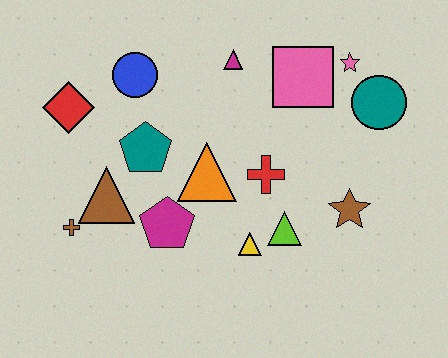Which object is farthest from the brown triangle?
The teal circle is farthest from the brown triangle.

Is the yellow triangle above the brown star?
No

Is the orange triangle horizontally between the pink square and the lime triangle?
No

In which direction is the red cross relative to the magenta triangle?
The red cross is below the magenta triangle.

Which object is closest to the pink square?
The pink star is closest to the pink square.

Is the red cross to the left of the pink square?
Yes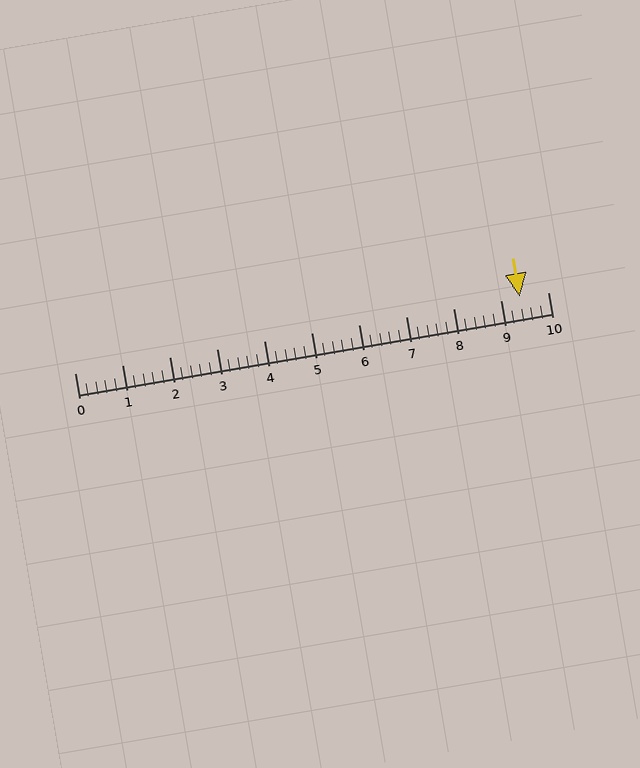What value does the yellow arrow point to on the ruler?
The yellow arrow points to approximately 9.4.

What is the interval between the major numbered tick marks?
The major tick marks are spaced 1 units apart.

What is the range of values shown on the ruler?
The ruler shows values from 0 to 10.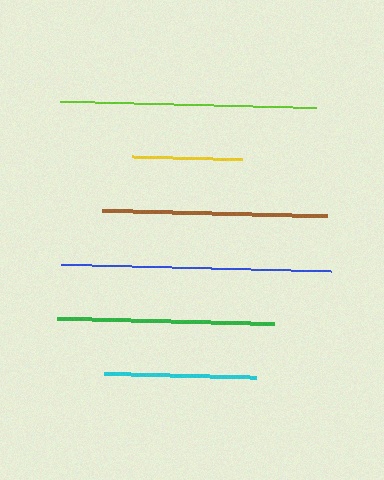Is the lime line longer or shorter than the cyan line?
The lime line is longer than the cyan line.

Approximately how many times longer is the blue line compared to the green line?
The blue line is approximately 1.2 times the length of the green line.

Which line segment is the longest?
The blue line is the longest at approximately 270 pixels.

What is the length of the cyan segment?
The cyan segment is approximately 152 pixels long.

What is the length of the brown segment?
The brown segment is approximately 225 pixels long.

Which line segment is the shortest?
The yellow line is the shortest at approximately 111 pixels.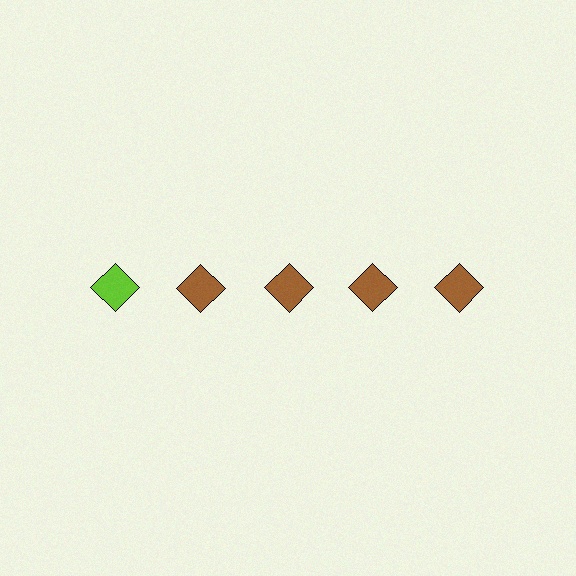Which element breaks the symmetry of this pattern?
The lime diamond in the top row, leftmost column breaks the symmetry. All other shapes are brown diamonds.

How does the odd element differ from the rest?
It has a different color: lime instead of brown.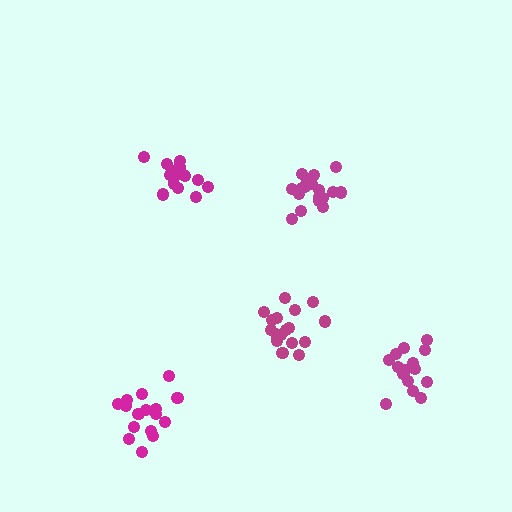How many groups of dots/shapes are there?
There are 5 groups.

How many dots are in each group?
Group 1: 16 dots, Group 2: 19 dots, Group 3: 17 dots, Group 4: 19 dots, Group 5: 18 dots (89 total).